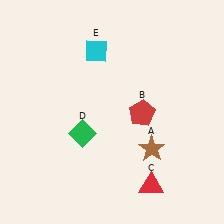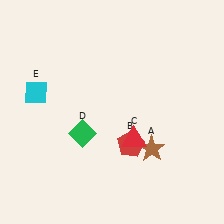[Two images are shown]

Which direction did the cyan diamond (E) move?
The cyan diamond (E) moved left.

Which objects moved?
The objects that moved are: the red pentagon (B), the red triangle (C), the cyan diamond (E).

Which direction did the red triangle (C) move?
The red triangle (C) moved up.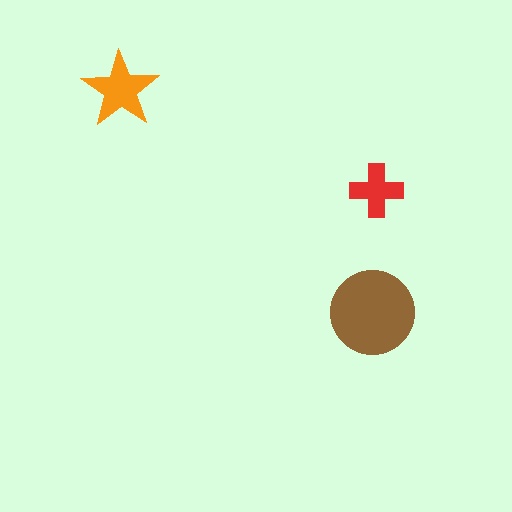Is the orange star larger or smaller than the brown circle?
Smaller.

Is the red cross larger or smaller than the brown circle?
Smaller.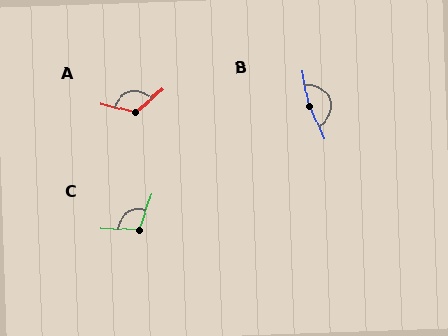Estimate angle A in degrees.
Approximately 127 degrees.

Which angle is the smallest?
C, at approximately 108 degrees.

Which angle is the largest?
B, at approximately 166 degrees.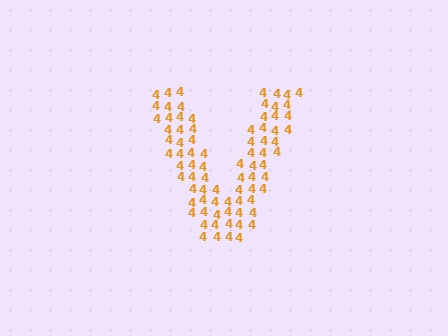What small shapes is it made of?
It is made of small digit 4's.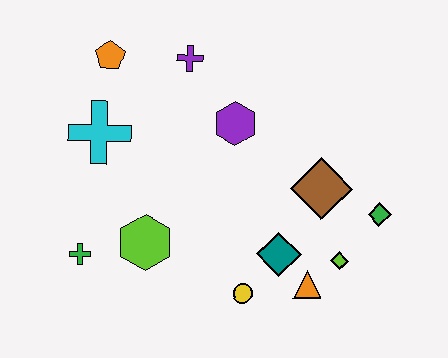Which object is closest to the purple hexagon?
The purple cross is closest to the purple hexagon.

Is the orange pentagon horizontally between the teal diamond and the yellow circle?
No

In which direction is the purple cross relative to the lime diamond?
The purple cross is above the lime diamond.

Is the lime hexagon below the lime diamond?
No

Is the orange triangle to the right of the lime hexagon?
Yes